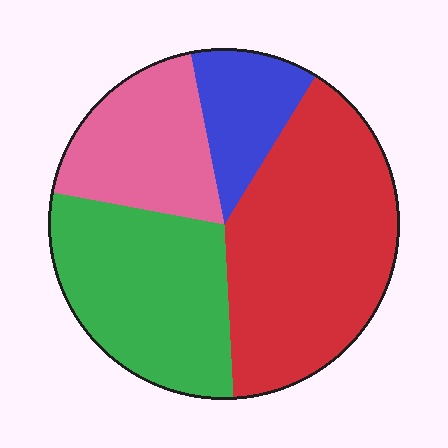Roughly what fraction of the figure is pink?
Pink covers around 20% of the figure.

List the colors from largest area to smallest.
From largest to smallest: red, green, pink, blue.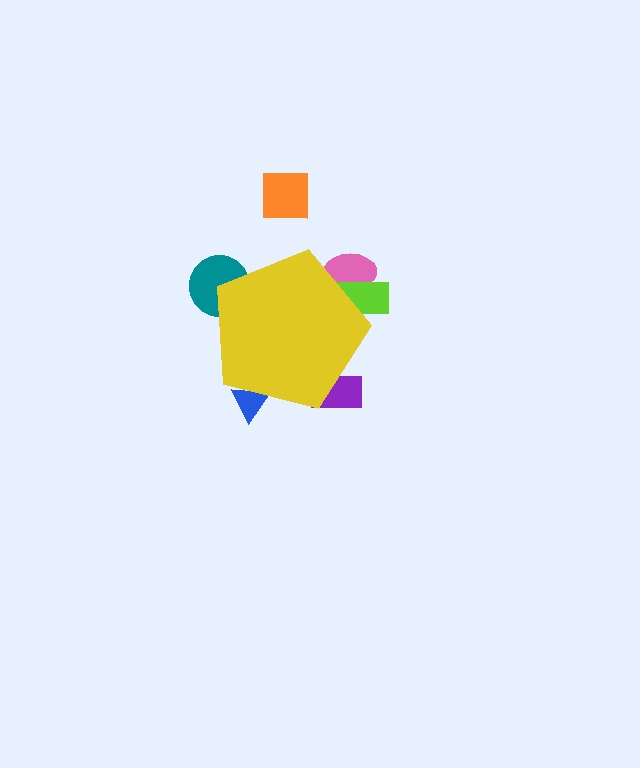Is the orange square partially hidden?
No, the orange square is fully visible.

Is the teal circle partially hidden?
Yes, the teal circle is partially hidden behind the yellow pentagon.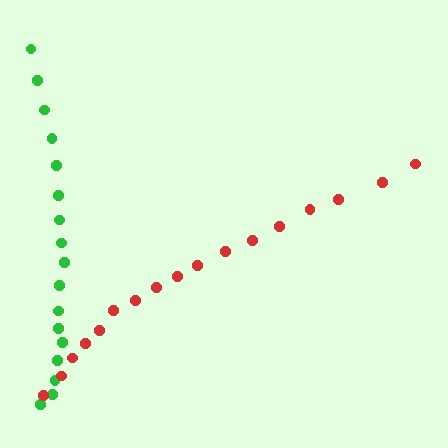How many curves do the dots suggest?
There are 2 distinct paths.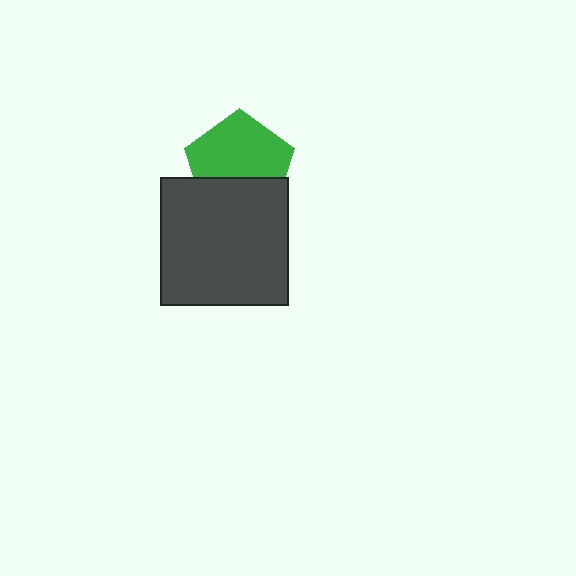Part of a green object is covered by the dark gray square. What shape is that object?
It is a pentagon.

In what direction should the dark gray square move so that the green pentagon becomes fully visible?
The dark gray square should move down. That is the shortest direction to clear the overlap and leave the green pentagon fully visible.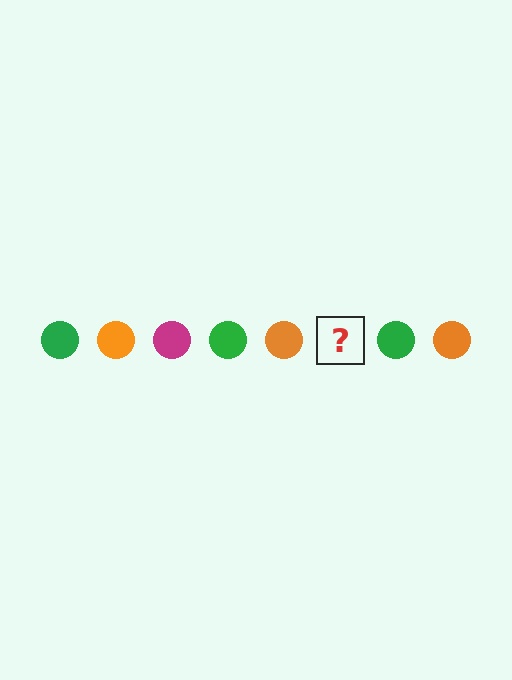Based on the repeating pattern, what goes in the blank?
The blank should be a magenta circle.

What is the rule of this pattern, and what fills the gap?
The rule is that the pattern cycles through green, orange, magenta circles. The gap should be filled with a magenta circle.